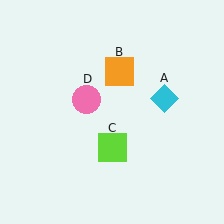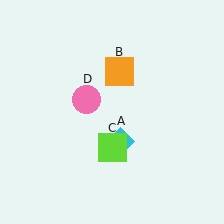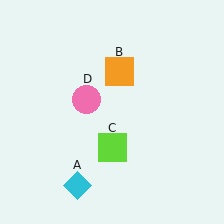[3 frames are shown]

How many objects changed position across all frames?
1 object changed position: cyan diamond (object A).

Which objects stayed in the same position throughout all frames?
Orange square (object B) and lime square (object C) and pink circle (object D) remained stationary.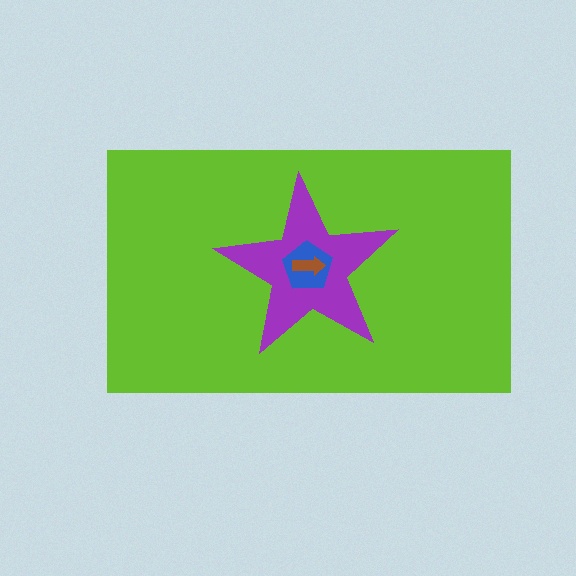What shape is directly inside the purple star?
The blue pentagon.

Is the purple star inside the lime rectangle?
Yes.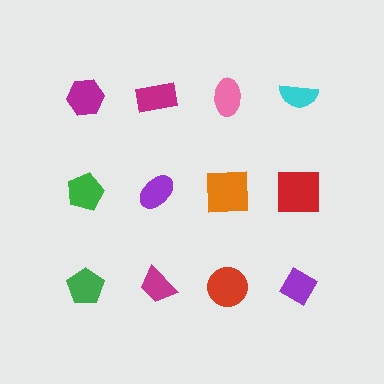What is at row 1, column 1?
A magenta hexagon.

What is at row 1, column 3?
A pink ellipse.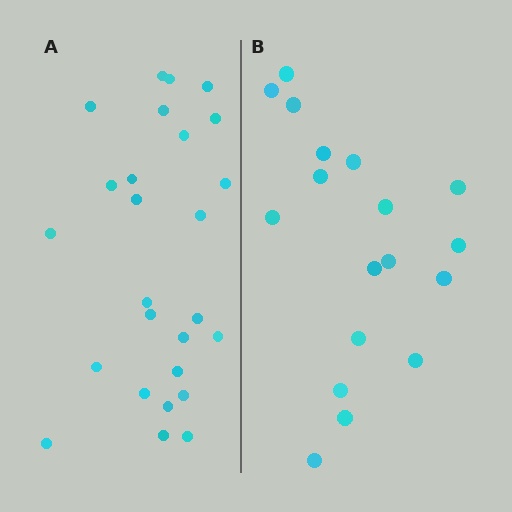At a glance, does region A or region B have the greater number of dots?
Region A (the left region) has more dots.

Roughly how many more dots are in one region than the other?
Region A has roughly 8 or so more dots than region B.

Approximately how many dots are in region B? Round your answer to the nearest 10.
About 20 dots. (The exact count is 18, which rounds to 20.)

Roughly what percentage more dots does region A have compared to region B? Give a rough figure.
About 45% more.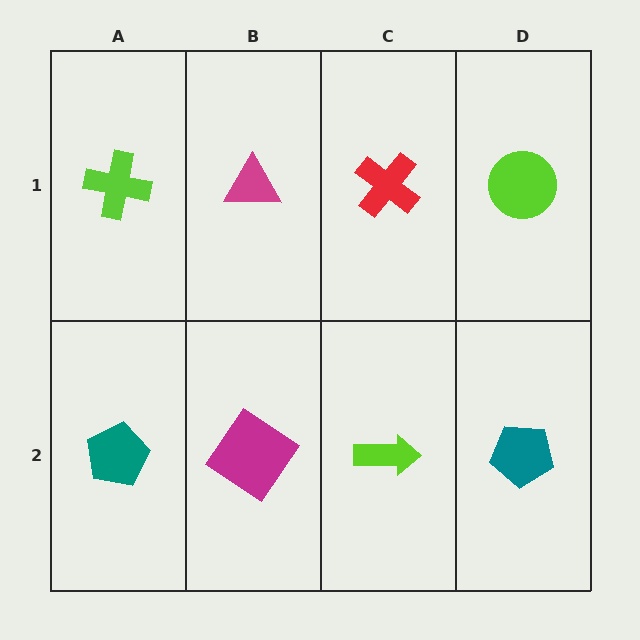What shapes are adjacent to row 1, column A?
A teal pentagon (row 2, column A), a magenta triangle (row 1, column B).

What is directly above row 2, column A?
A lime cross.